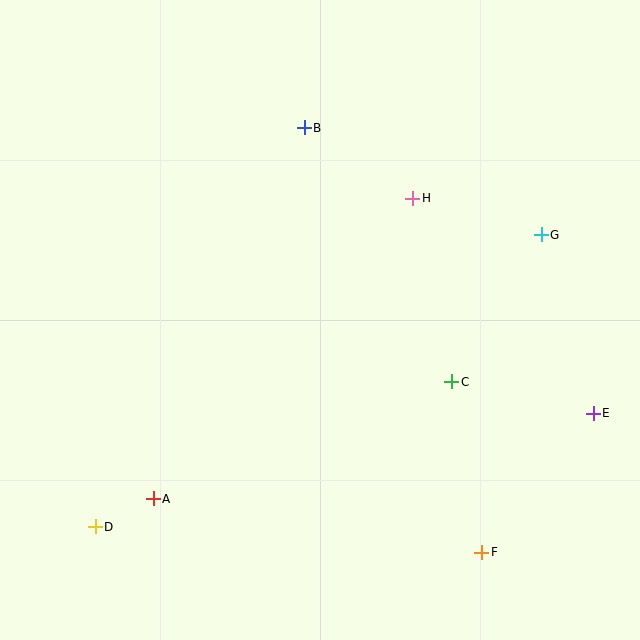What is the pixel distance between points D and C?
The distance between D and C is 385 pixels.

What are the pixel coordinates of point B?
Point B is at (304, 128).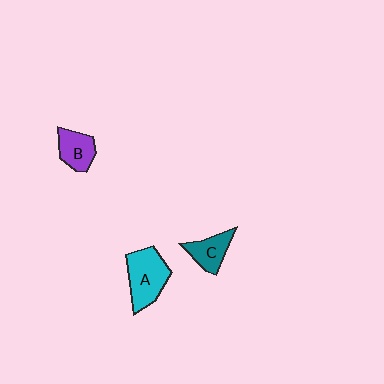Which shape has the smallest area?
Shape C (teal).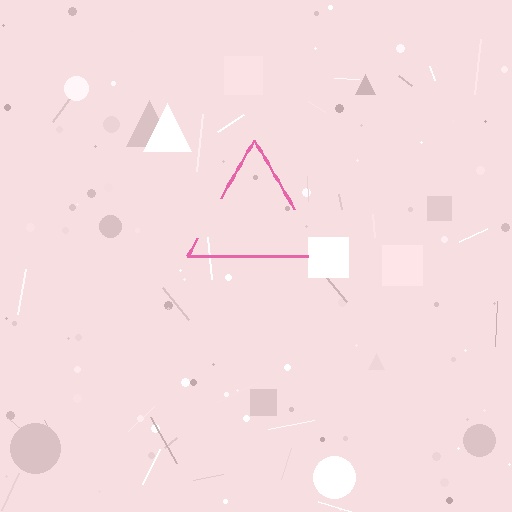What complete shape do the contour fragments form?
The contour fragments form a triangle.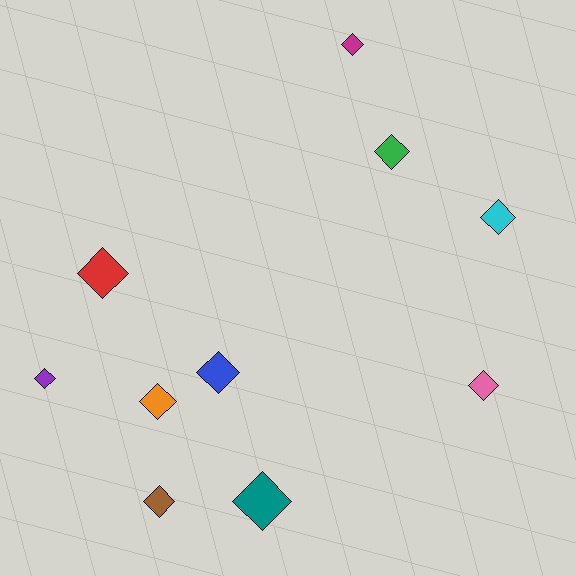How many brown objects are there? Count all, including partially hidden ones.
There is 1 brown object.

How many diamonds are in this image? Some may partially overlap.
There are 10 diamonds.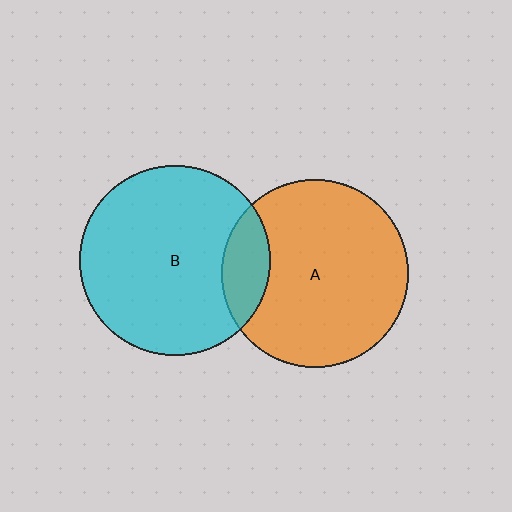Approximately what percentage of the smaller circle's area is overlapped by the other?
Approximately 15%.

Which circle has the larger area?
Circle B (cyan).